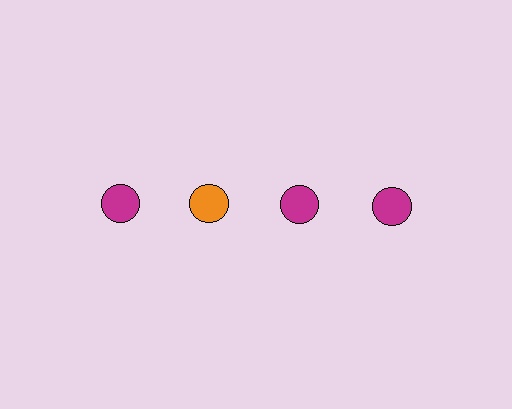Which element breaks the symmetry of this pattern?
The orange circle in the top row, second from left column breaks the symmetry. All other shapes are magenta circles.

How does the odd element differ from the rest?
It has a different color: orange instead of magenta.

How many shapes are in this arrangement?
There are 4 shapes arranged in a grid pattern.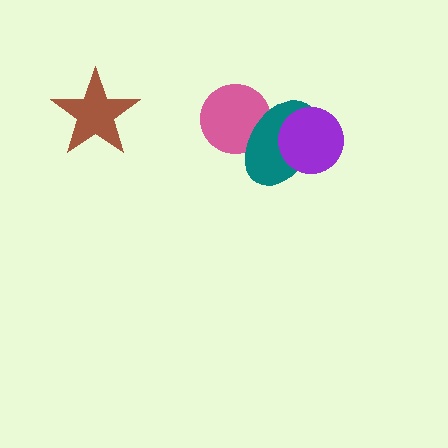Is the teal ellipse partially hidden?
Yes, it is partially covered by another shape.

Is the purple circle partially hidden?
No, no other shape covers it.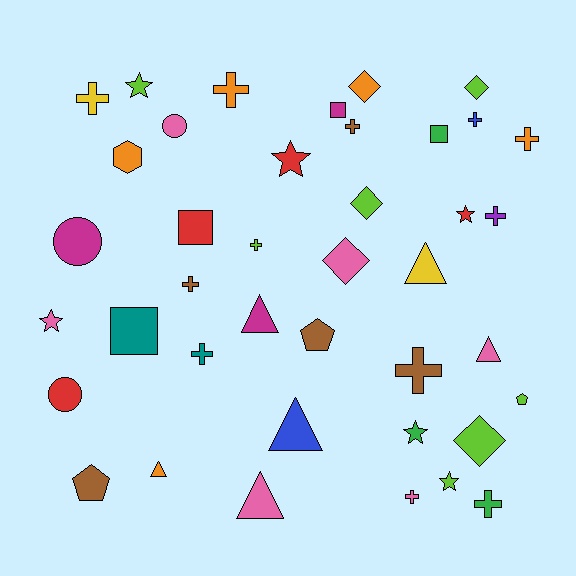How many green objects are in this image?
There are 3 green objects.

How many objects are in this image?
There are 40 objects.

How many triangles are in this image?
There are 6 triangles.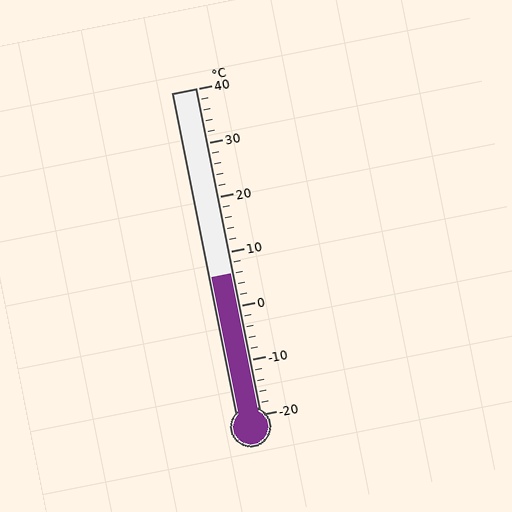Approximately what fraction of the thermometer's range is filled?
The thermometer is filled to approximately 45% of its range.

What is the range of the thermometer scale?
The thermometer scale ranges from -20°C to 40°C.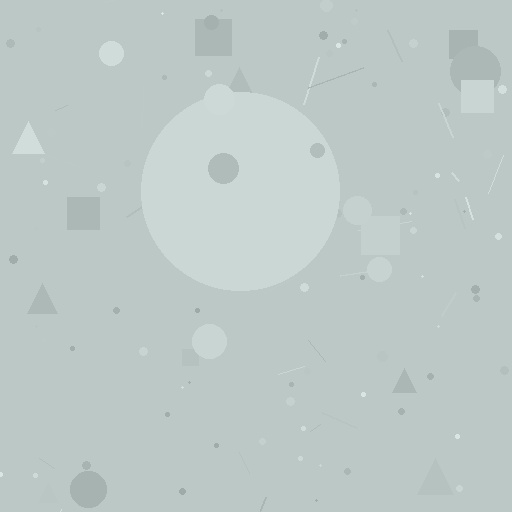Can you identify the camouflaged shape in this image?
The camouflaged shape is a circle.